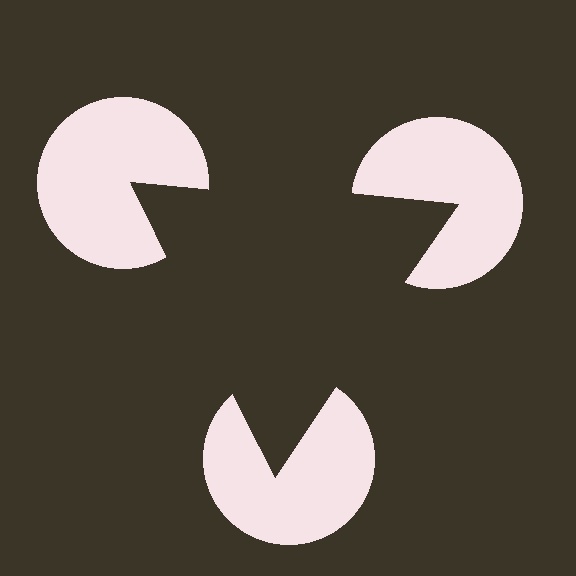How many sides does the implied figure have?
3 sides.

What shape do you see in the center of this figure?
An illusory triangle — its edges are inferred from the aligned wedge cuts in the pac-man discs, not physically drawn.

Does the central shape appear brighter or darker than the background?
It typically appears slightly darker than the background, even though no actual brightness change is drawn.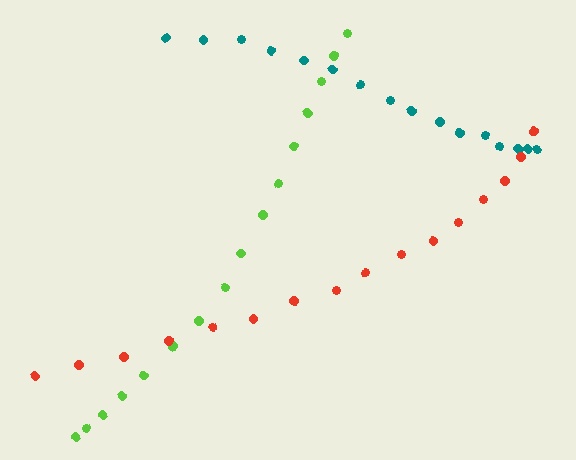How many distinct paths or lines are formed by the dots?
There are 3 distinct paths.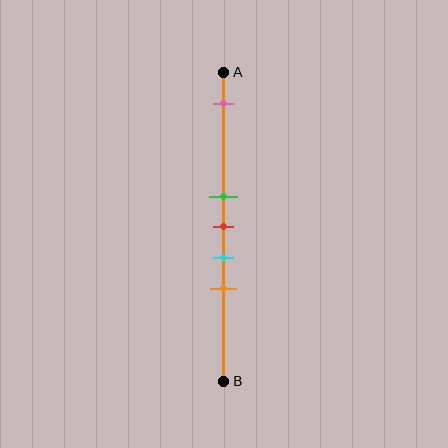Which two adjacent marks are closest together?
The green and red marks are the closest adjacent pair.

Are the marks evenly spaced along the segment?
No, the marks are not evenly spaced.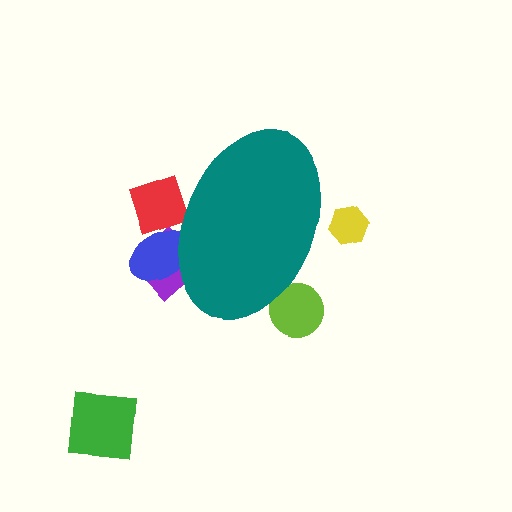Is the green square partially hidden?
No, the green square is fully visible.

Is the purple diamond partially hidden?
Yes, the purple diamond is partially hidden behind the teal ellipse.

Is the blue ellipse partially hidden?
Yes, the blue ellipse is partially hidden behind the teal ellipse.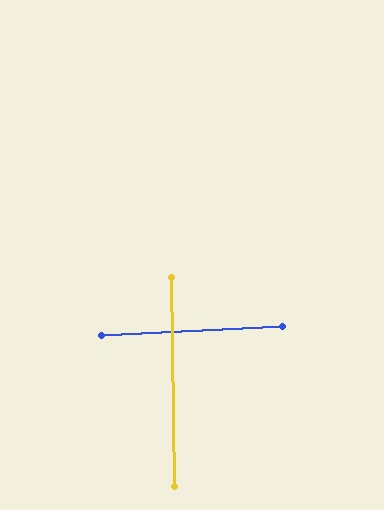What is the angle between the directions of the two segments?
Approximately 88 degrees.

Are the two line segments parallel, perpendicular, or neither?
Perpendicular — they meet at approximately 88°.